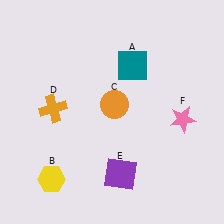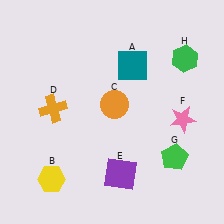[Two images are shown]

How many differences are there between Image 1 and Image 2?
There are 2 differences between the two images.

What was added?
A green pentagon (G), a green hexagon (H) were added in Image 2.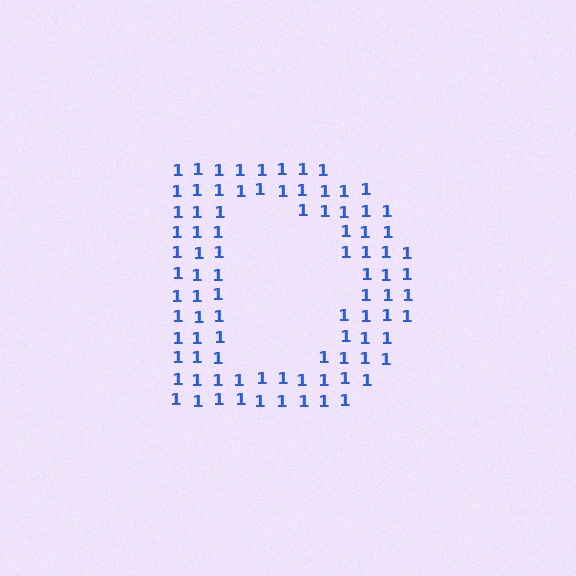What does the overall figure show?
The overall figure shows the letter D.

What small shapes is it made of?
It is made of small digit 1's.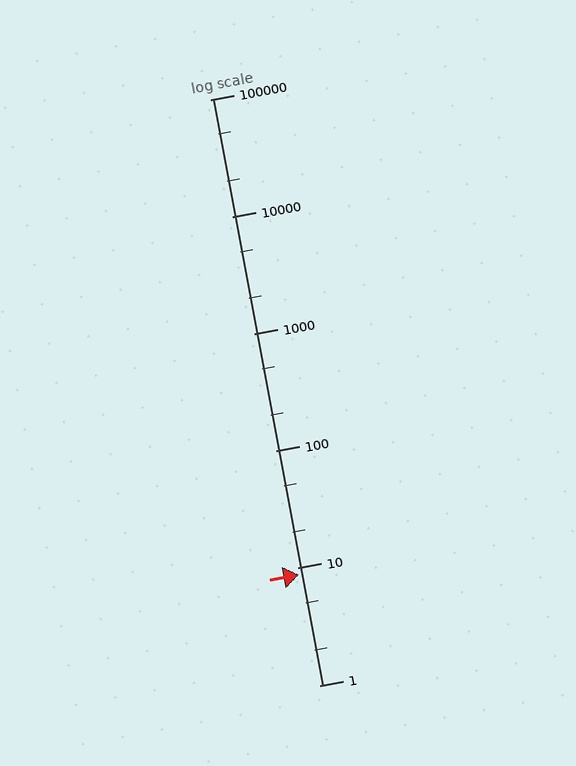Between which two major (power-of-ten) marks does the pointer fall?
The pointer is between 1 and 10.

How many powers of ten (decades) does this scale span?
The scale spans 5 decades, from 1 to 100000.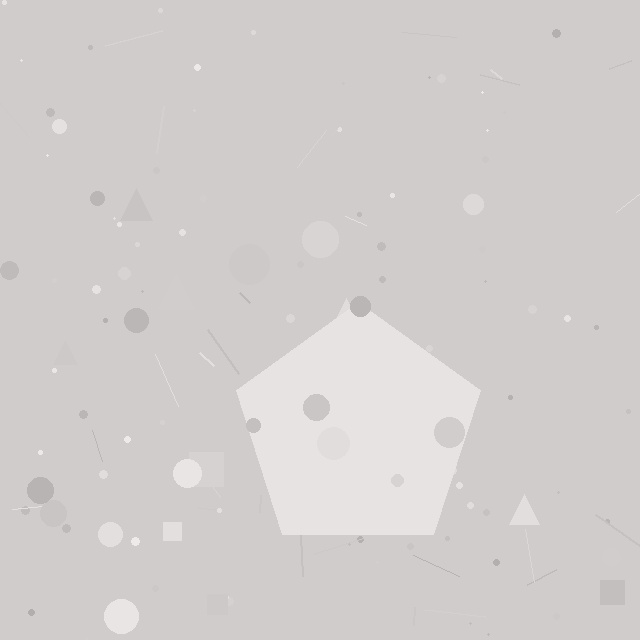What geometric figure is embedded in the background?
A pentagon is embedded in the background.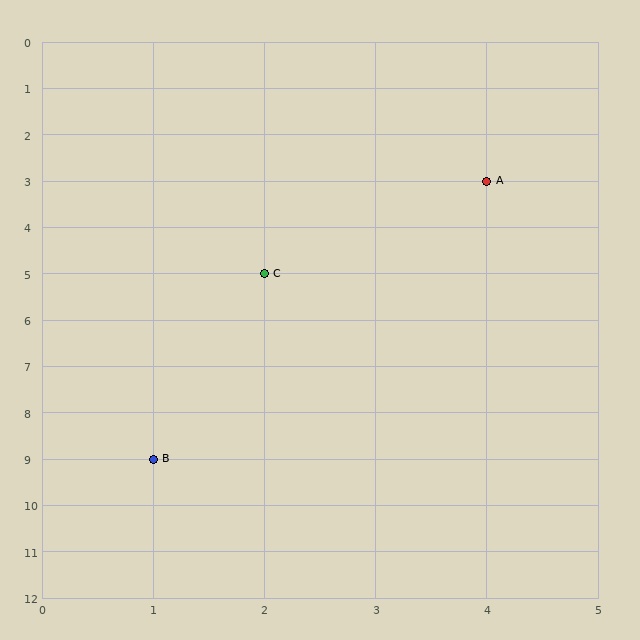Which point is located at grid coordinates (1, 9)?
Point B is at (1, 9).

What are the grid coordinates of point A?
Point A is at grid coordinates (4, 3).